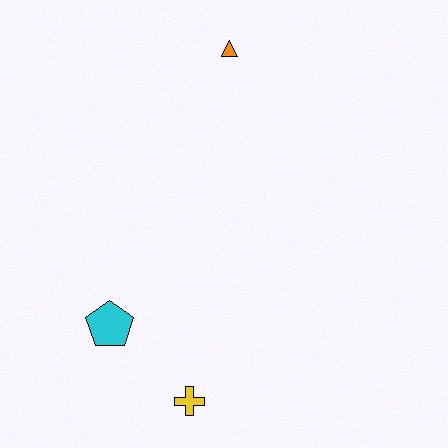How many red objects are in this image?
There are no red objects.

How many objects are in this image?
There are 3 objects.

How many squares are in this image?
There are no squares.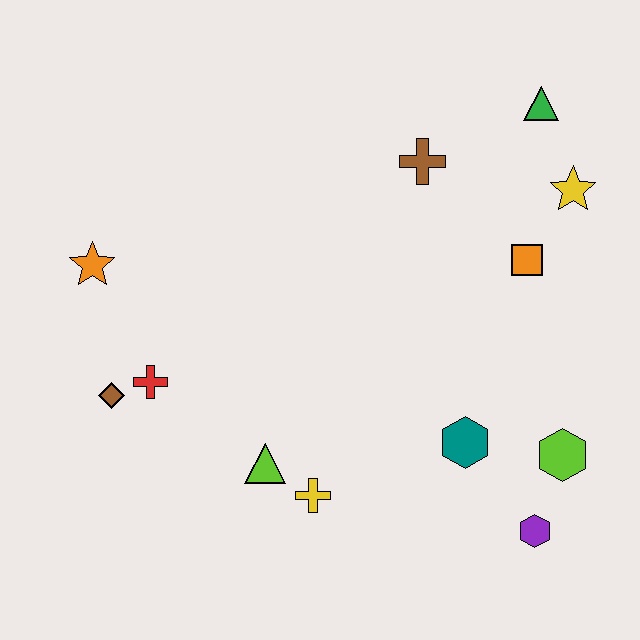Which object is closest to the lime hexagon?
The purple hexagon is closest to the lime hexagon.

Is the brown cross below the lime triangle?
No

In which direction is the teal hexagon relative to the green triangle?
The teal hexagon is below the green triangle.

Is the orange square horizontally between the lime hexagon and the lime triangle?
Yes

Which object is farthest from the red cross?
The green triangle is farthest from the red cross.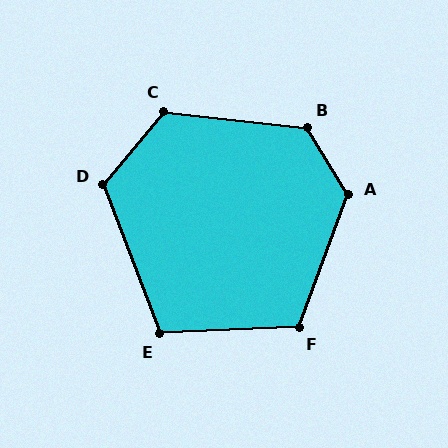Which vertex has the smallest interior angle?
E, at approximately 108 degrees.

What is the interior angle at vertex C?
Approximately 124 degrees (obtuse).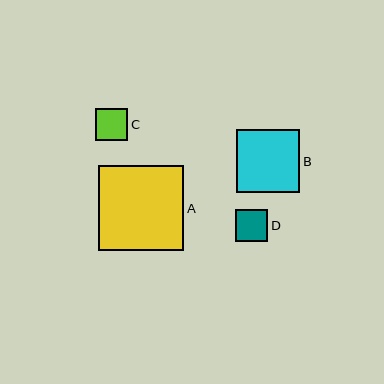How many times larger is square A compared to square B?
Square A is approximately 1.3 times the size of square B.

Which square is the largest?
Square A is the largest with a size of approximately 85 pixels.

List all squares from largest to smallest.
From largest to smallest: A, B, D, C.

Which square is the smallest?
Square C is the smallest with a size of approximately 32 pixels.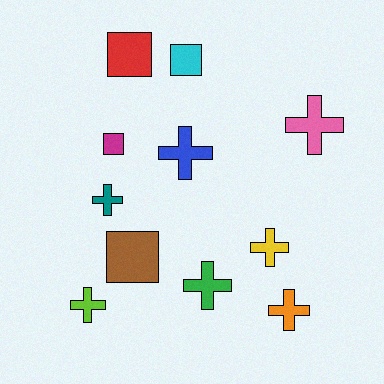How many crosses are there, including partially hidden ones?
There are 7 crosses.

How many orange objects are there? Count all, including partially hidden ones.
There is 1 orange object.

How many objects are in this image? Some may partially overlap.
There are 11 objects.